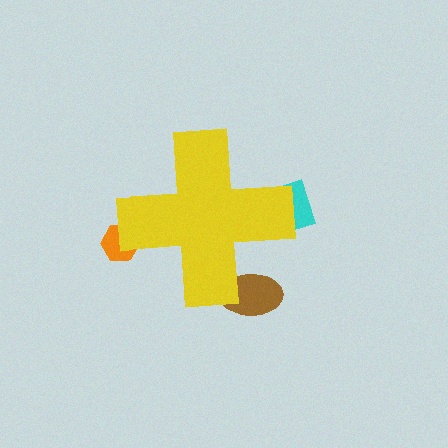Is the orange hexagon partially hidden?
Yes, the orange hexagon is partially hidden behind the yellow cross.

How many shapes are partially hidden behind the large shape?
3 shapes are partially hidden.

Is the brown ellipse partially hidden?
Yes, the brown ellipse is partially hidden behind the yellow cross.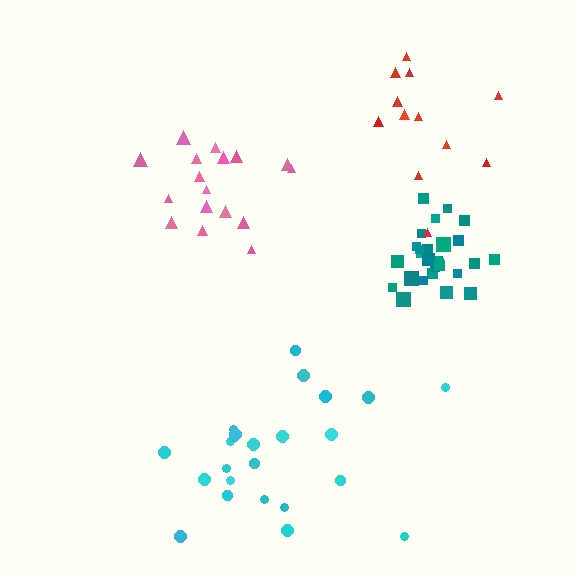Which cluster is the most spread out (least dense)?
Cyan.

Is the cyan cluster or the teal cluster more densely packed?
Teal.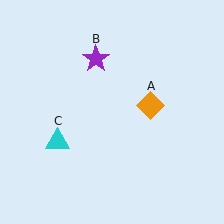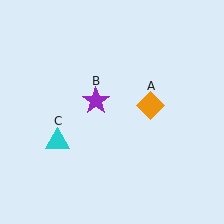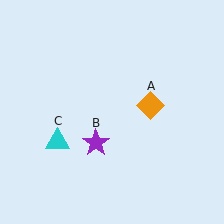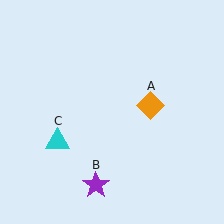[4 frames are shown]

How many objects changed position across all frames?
1 object changed position: purple star (object B).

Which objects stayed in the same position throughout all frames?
Orange diamond (object A) and cyan triangle (object C) remained stationary.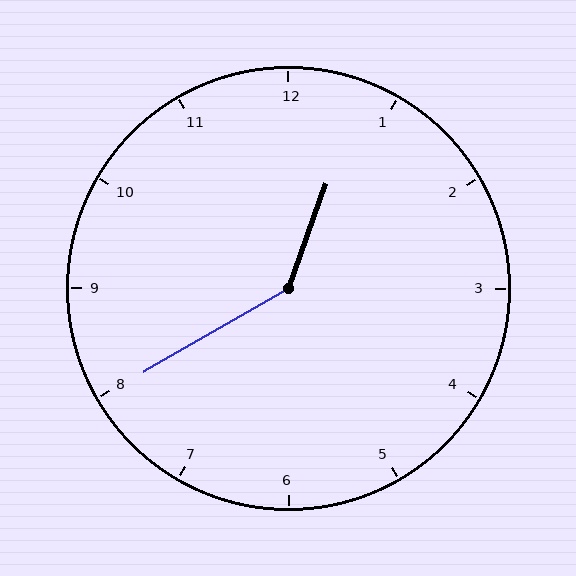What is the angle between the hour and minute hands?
Approximately 140 degrees.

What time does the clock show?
12:40.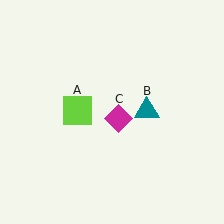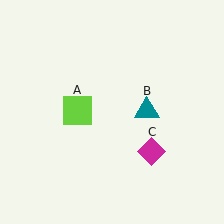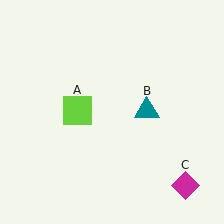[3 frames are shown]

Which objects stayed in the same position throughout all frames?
Lime square (object A) and teal triangle (object B) remained stationary.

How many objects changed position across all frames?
1 object changed position: magenta diamond (object C).